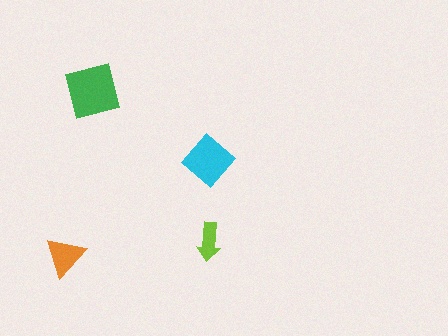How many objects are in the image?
There are 4 objects in the image.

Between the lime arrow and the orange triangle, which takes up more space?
The orange triangle.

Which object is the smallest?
The lime arrow.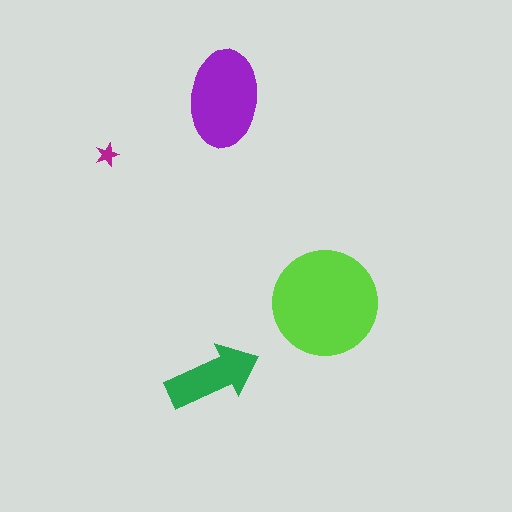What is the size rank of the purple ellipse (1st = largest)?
2nd.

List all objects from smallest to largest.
The magenta star, the green arrow, the purple ellipse, the lime circle.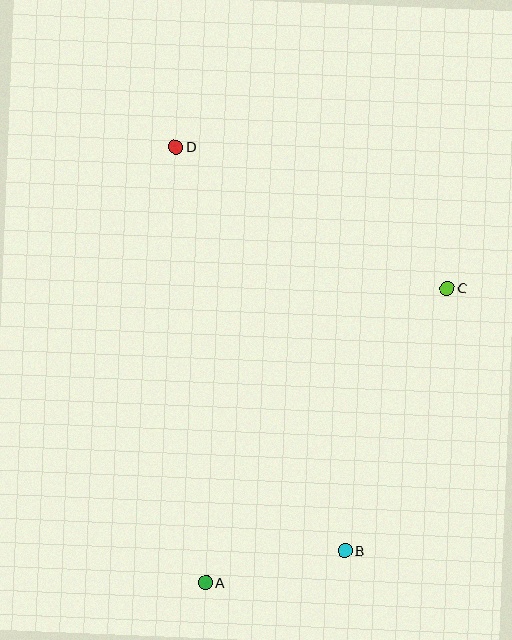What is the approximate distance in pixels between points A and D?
The distance between A and D is approximately 437 pixels.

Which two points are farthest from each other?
Points B and D are farthest from each other.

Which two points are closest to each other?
Points A and B are closest to each other.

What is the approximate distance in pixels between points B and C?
The distance between B and C is approximately 282 pixels.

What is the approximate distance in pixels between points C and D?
The distance between C and D is approximately 306 pixels.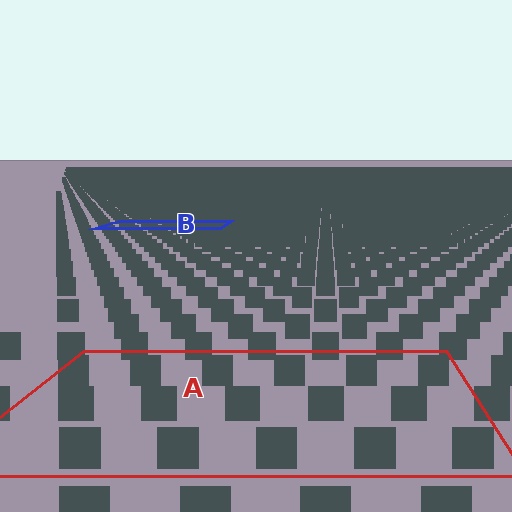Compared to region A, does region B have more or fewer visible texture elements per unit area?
Region B has more texture elements per unit area — they are packed more densely because it is farther away.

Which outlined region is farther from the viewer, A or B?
Region B is farther from the viewer — the texture elements inside it appear smaller and more densely packed.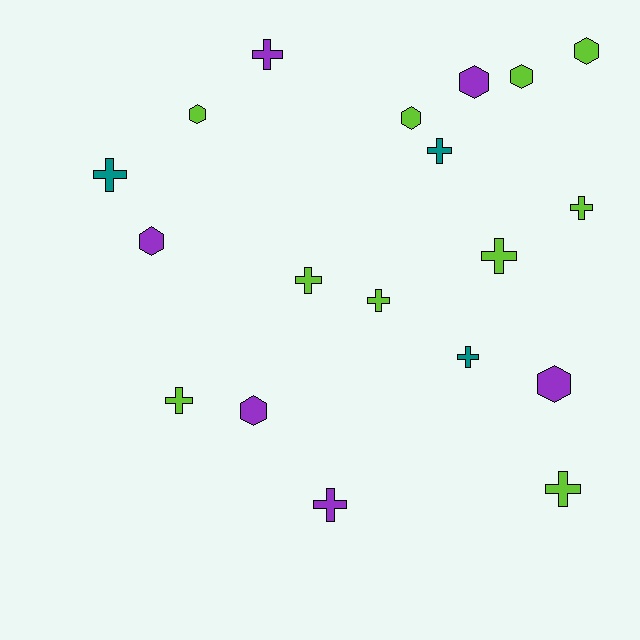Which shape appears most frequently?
Cross, with 11 objects.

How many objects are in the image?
There are 19 objects.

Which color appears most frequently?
Lime, with 10 objects.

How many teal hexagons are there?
There are no teal hexagons.